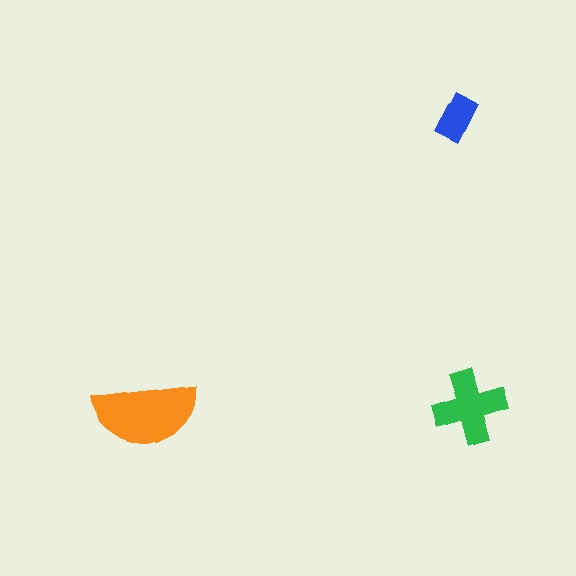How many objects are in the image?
There are 3 objects in the image.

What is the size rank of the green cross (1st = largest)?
2nd.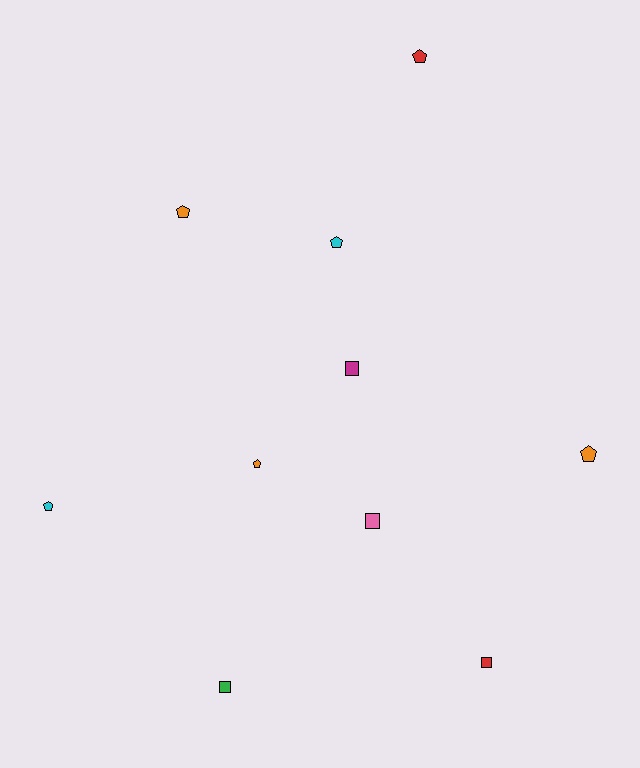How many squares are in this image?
There are 4 squares.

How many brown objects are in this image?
There are no brown objects.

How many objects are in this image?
There are 10 objects.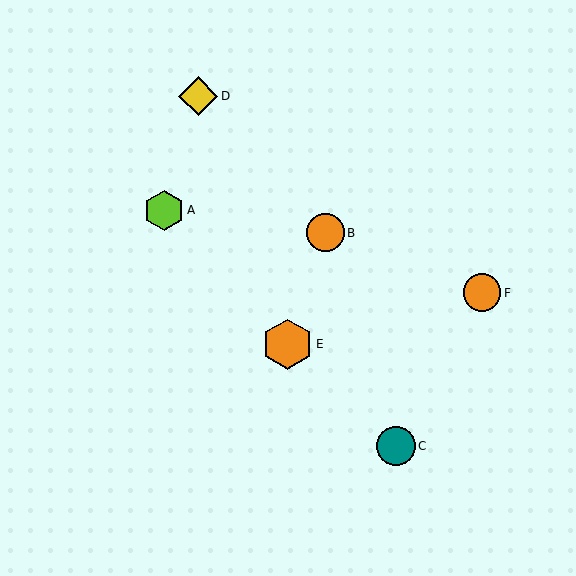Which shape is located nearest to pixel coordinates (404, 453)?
The teal circle (labeled C) at (396, 446) is nearest to that location.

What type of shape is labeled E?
Shape E is an orange hexagon.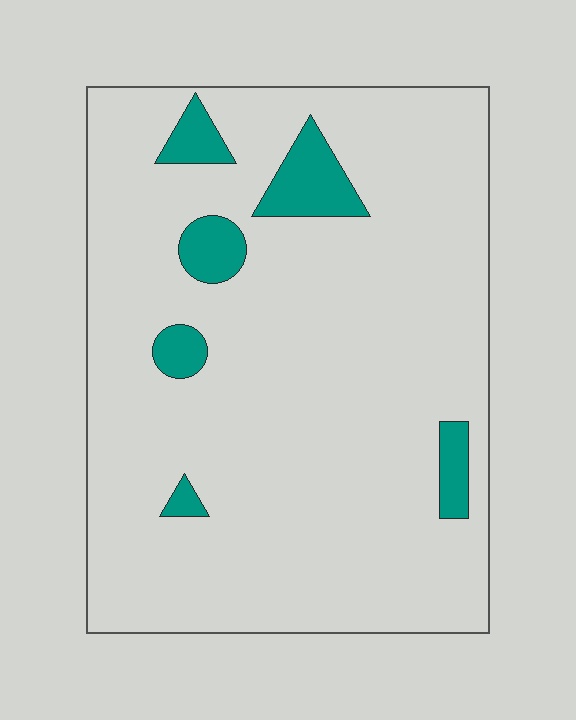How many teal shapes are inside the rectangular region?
6.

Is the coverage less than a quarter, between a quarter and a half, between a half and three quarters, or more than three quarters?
Less than a quarter.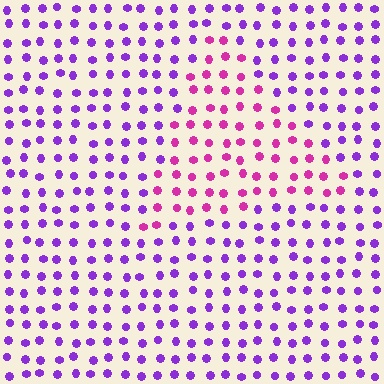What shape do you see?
I see a triangle.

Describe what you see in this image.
The image is filled with small purple elements in a uniform arrangement. A triangle-shaped region is visible where the elements are tinted to a slightly different hue, forming a subtle color boundary.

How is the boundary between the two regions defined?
The boundary is defined purely by a slight shift in hue (about 43 degrees). Spacing, size, and orientation are identical on both sides.